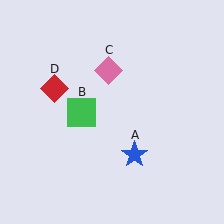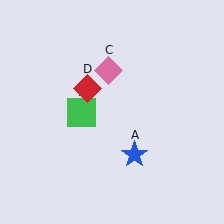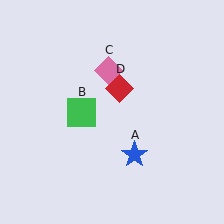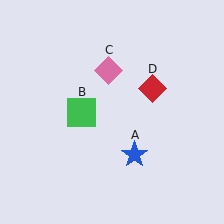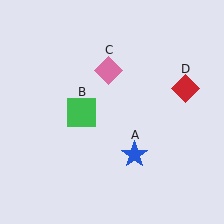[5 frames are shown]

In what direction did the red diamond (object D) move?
The red diamond (object D) moved right.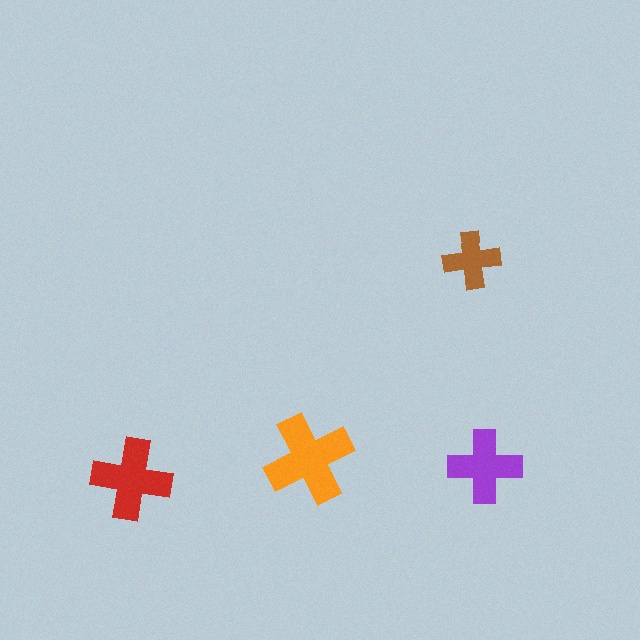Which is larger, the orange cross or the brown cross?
The orange one.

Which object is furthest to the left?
The red cross is leftmost.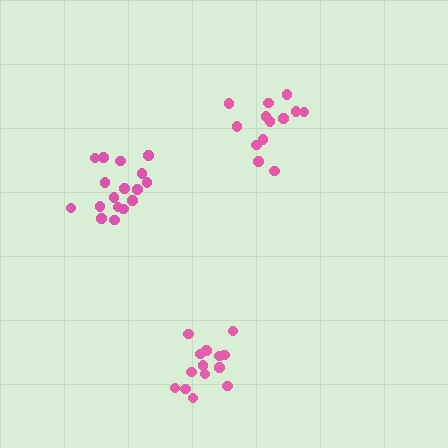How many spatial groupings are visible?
There are 3 spatial groupings.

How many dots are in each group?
Group 1: 13 dots, Group 2: 14 dots, Group 3: 17 dots (44 total).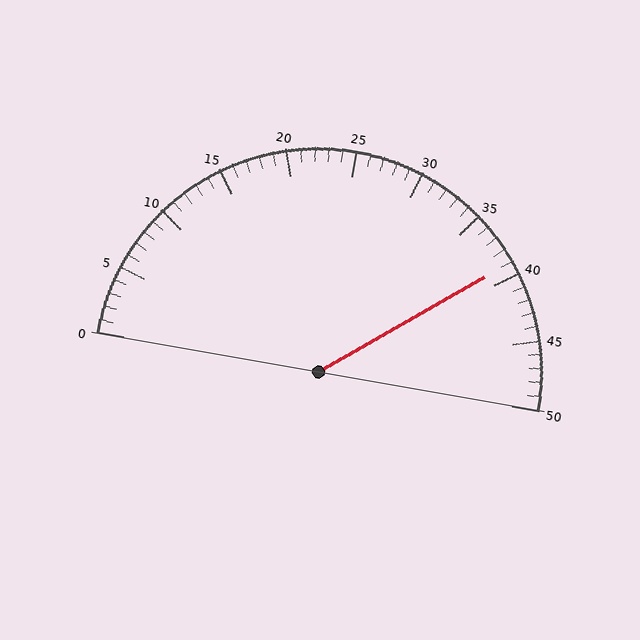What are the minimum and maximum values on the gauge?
The gauge ranges from 0 to 50.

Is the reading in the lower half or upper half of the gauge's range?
The reading is in the upper half of the range (0 to 50).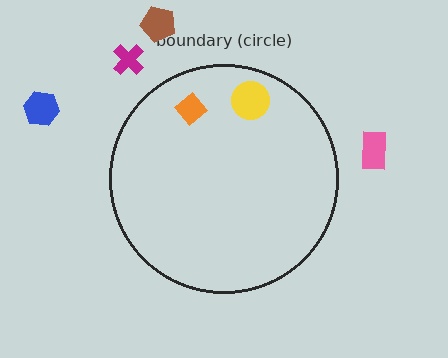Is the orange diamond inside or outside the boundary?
Inside.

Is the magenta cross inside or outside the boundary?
Outside.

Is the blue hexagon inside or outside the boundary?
Outside.